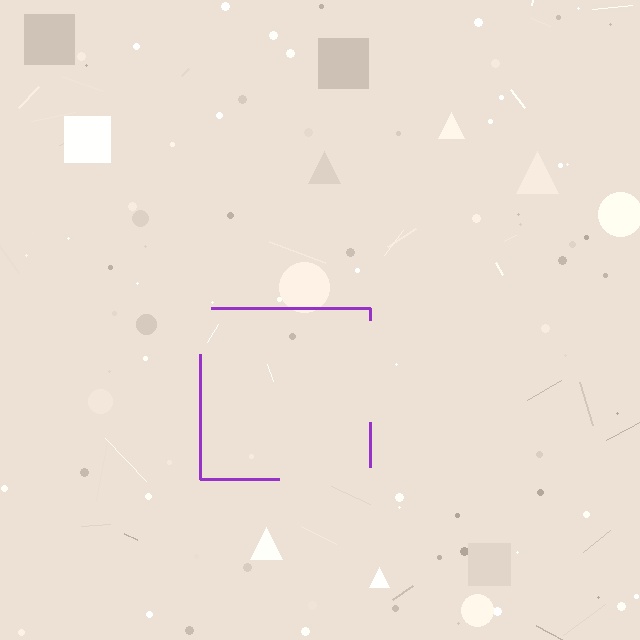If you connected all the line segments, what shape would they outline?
They would outline a square.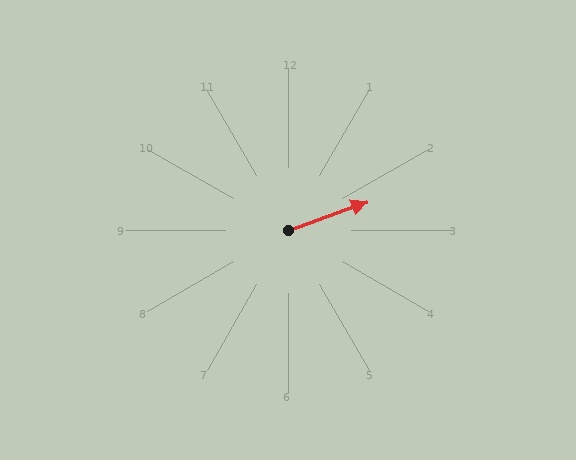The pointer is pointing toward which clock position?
Roughly 2 o'clock.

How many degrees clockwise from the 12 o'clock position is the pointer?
Approximately 70 degrees.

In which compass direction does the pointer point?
East.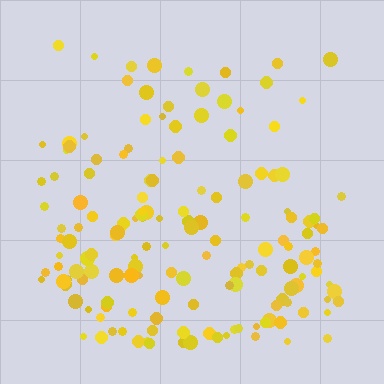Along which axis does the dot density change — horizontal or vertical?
Vertical.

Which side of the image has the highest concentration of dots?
The bottom.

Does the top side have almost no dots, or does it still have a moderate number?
Still a moderate number, just noticeably fewer than the bottom.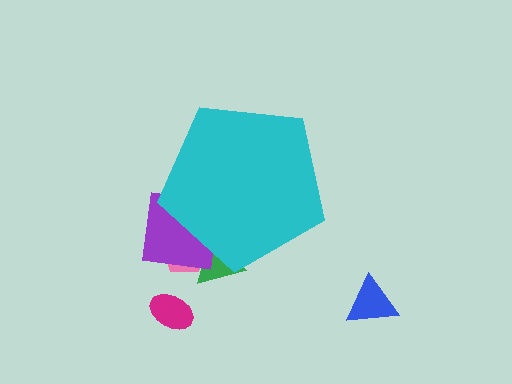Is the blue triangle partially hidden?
No, the blue triangle is fully visible.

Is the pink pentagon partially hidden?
Yes, the pink pentagon is partially hidden behind the cyan pentagon.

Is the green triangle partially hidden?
Yes, the green triangle is partially hidden behind the cyan pentagon.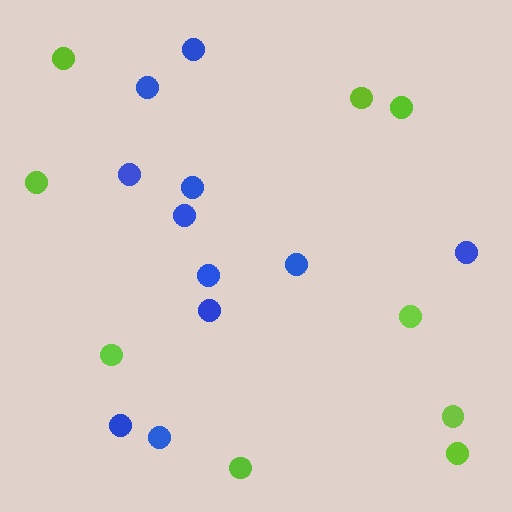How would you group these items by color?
There are 2 groups: one group of blue circles (11) and one group of lime circles (9).